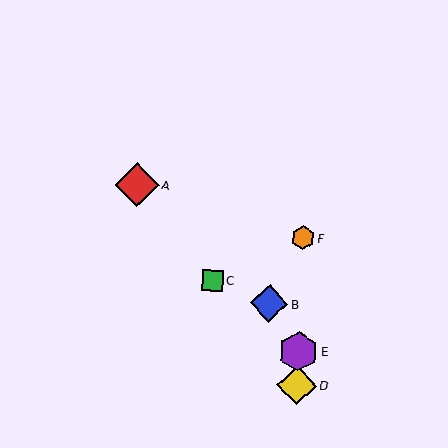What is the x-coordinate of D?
Object D is at x≈297.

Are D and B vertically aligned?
No, D is at x≈297 and B is at x≈269.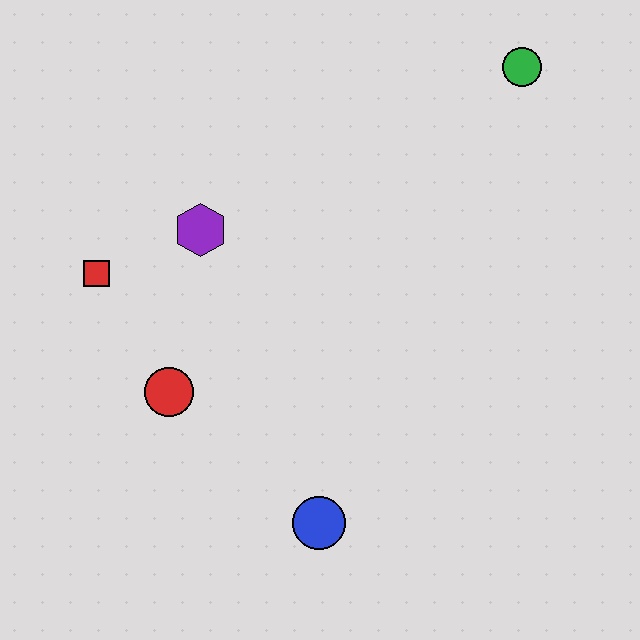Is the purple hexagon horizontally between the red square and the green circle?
Yes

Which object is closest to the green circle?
The purple hexagon is closest to the green circle.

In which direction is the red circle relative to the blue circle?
The red circle is to the left of the blue circle.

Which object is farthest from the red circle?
The green circle is farthest from the red circle.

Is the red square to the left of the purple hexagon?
Yes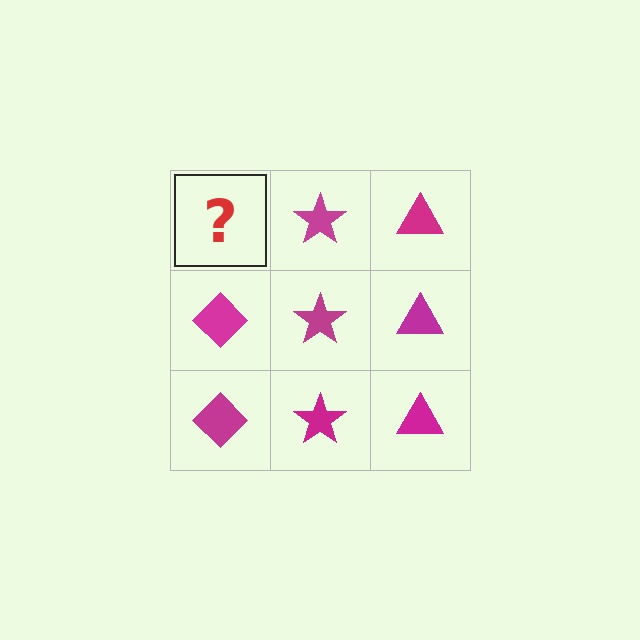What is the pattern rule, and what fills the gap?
The rule is that each column has a consistent shape. The gap should be filled with a magenta diamond.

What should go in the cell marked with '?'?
The missing cell should contain a magenta diamond.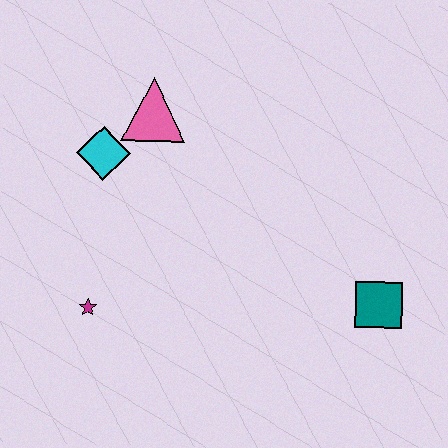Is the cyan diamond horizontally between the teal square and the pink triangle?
No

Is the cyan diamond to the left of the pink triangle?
Yes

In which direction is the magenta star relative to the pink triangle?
The magenta star is below the pink triangle.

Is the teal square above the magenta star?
Yes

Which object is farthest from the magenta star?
The teal square is farthest from the magenta star.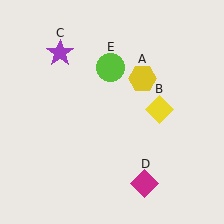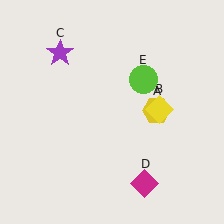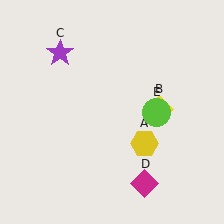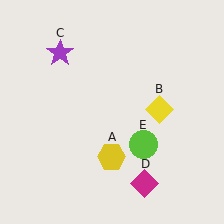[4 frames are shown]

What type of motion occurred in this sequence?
The yellow hexagon (object A), lime circle (object E) rotated clockwise around the center of the scene.